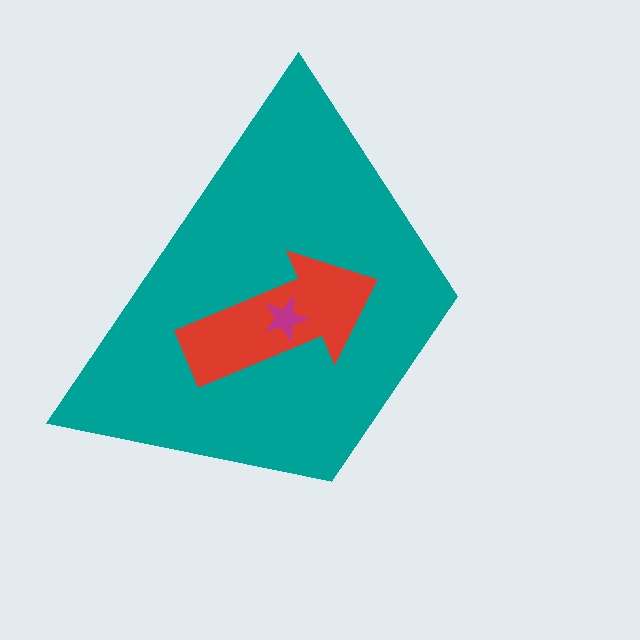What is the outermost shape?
The teal trapezoid.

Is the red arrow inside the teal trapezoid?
Yes.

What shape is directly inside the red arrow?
The magenta star.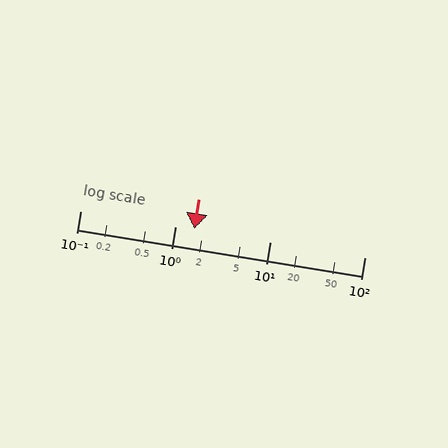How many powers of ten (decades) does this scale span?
The scale spans 3 decades, from 0.1 to 100.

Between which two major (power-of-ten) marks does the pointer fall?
The pointer is between 1 and 10.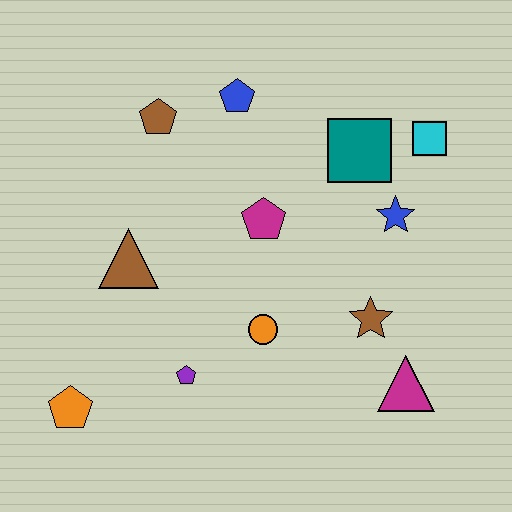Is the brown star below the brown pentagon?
Yes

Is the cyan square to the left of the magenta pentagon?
No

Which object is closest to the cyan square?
The teal square is closest to the cyan square.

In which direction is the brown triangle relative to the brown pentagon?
The brown triangle is below the brown pentagon.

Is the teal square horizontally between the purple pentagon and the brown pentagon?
No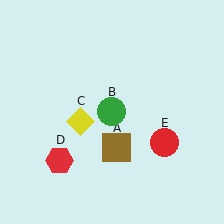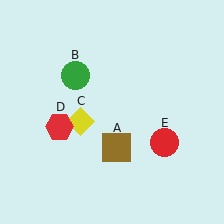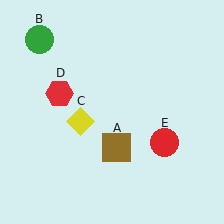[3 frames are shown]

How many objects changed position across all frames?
2 objects changed position: green circle (object B), red hexagon (object D).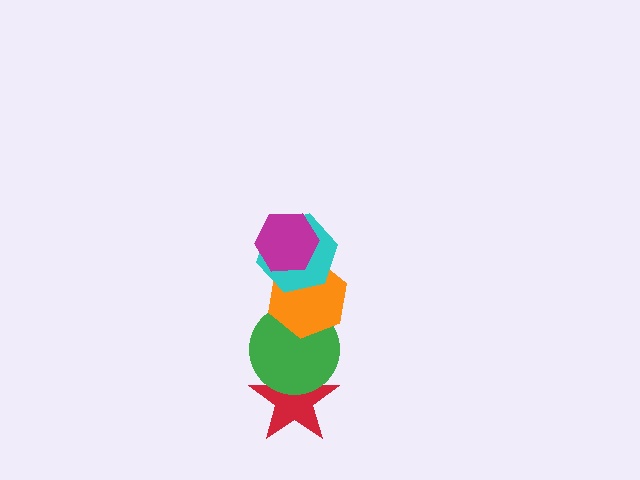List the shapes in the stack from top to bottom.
From top to bottom: the magenta hexagon, the cyan hexagon, the orange hexagon, the green circle, the red star.